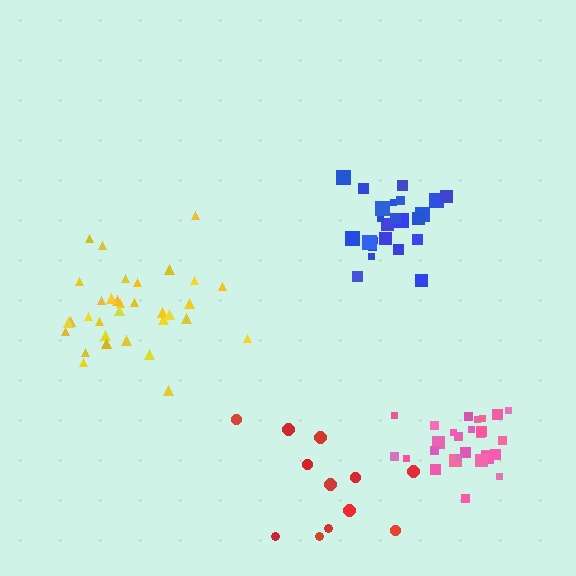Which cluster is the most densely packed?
Pink.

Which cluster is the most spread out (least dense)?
Red.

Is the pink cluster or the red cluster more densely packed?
Pink.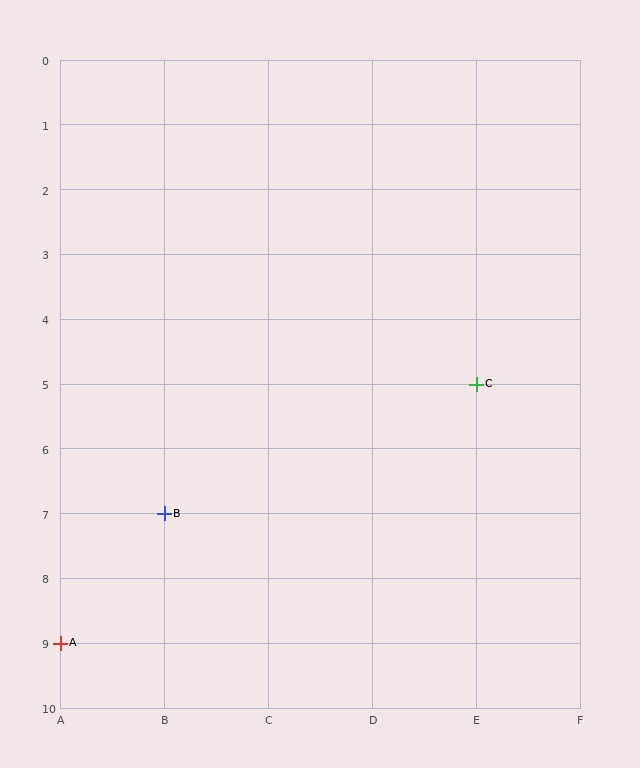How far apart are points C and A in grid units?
Points C and A are 4 columns and 4 rows apart (about 5.7 grid units diagonally).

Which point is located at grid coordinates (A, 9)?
Point A is at (A, 9).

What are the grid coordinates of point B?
Point B is at grid coordinates (B, 7).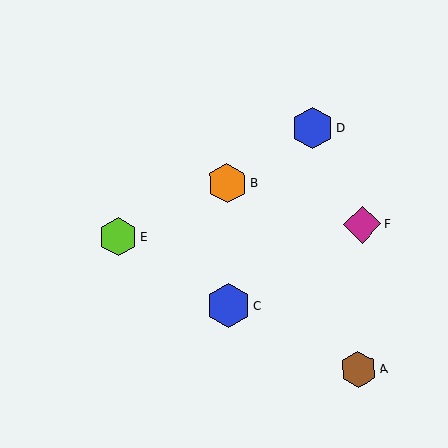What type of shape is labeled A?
Shape A is a brown hexagon.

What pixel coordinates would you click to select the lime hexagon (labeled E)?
Click at (118, 237) to select the lime hexagon E.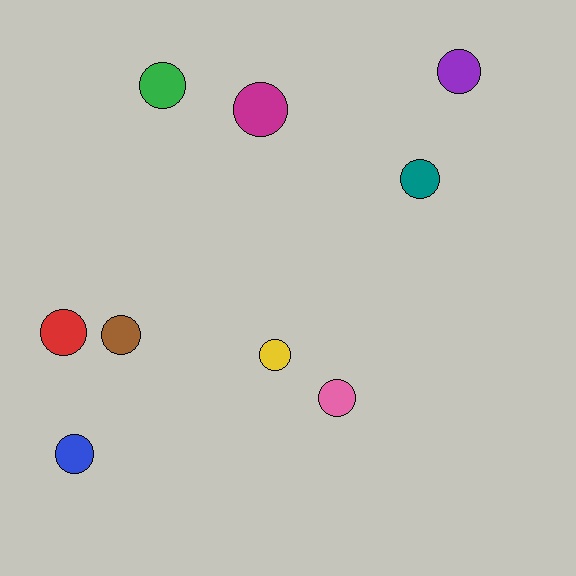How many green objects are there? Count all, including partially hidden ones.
There is 1 green object.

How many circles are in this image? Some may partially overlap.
There are 9 circles.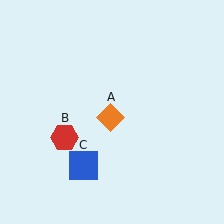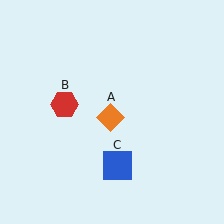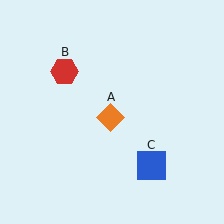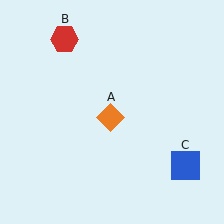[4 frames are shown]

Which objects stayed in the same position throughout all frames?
Orange diamond (object A) remained stationary.